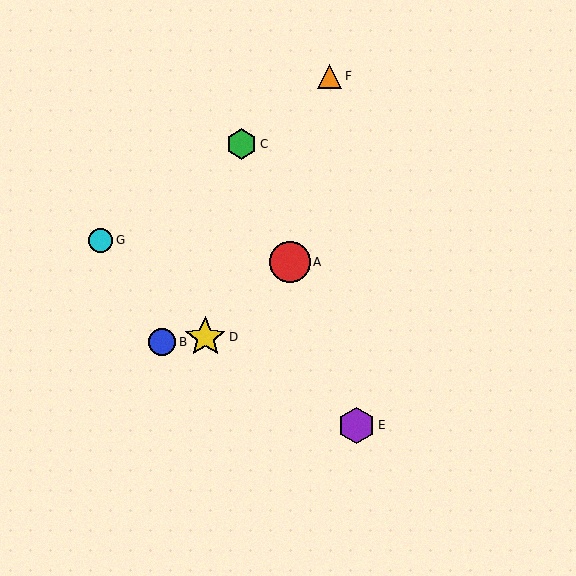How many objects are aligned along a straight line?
3 objects (A, C, E) are aligned along a straight line.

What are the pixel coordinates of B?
Object B is at (162, 342).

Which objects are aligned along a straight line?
Objects A, C, E are aligned along a straight line.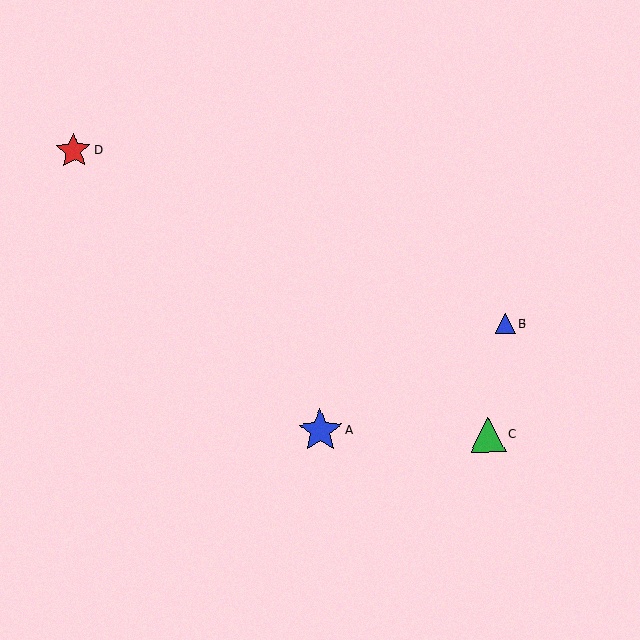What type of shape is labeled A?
Shape A is a blue star.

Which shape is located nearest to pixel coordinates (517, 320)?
The blue triangle (labeled B) at (505, 324) is nearest to that location.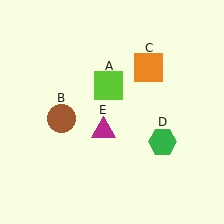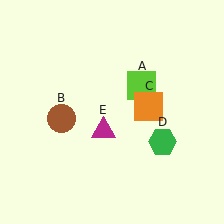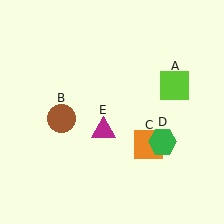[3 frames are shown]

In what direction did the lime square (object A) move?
The lime square (object A) moved right.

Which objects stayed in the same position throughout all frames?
Brown circle (object B) and green hexagon (object D) and magenta triangle (object E) remained stationary.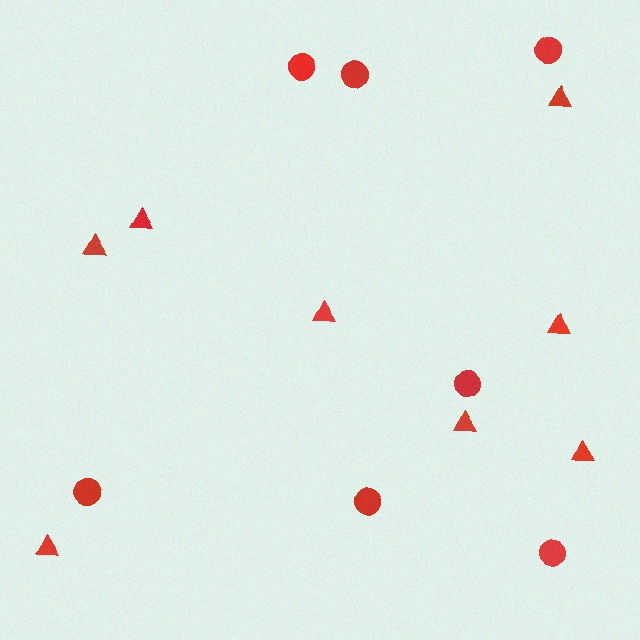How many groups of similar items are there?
There are 2 groups: one group of circles (7) and one group of triangles (8).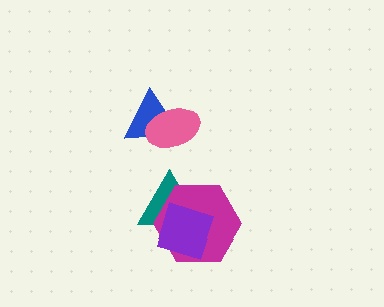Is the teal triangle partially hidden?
Yes, it is partially covered by another shape.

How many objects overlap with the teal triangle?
2 objects overlap with the teal triangle.